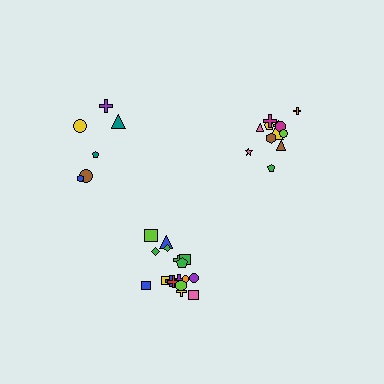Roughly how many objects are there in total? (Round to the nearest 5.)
Roughly 35 objects in total.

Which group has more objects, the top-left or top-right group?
The top-right group.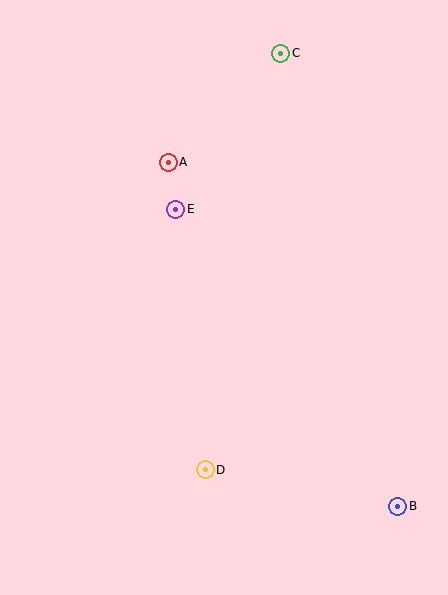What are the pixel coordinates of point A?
Point A is at (168, 162).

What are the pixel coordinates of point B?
Point B is at (397, 506).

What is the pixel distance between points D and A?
The distance between D and A is 310 pixels.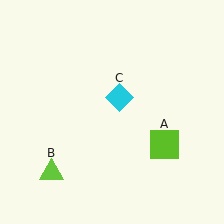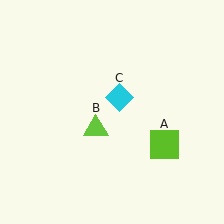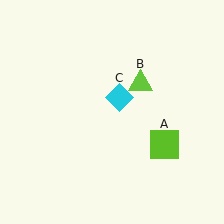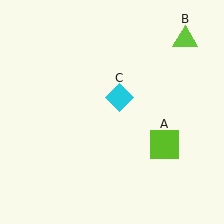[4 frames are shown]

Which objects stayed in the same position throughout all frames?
Lime square (object A) and cyan diamond (object C) remained stationary.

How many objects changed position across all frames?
1 object changed position: lime triangle (object B).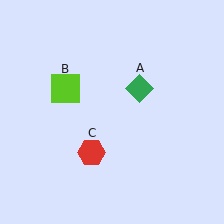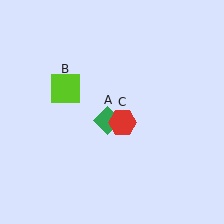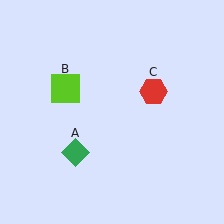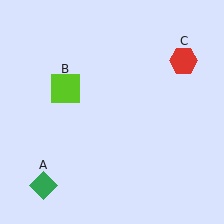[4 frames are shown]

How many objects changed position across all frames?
2 objects changed position: green diamond (object A), red hexagon (object C).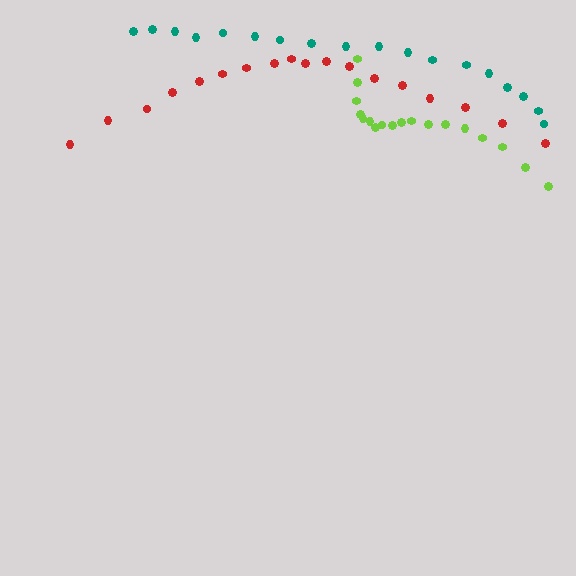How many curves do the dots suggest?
There are 3 distinct paths.